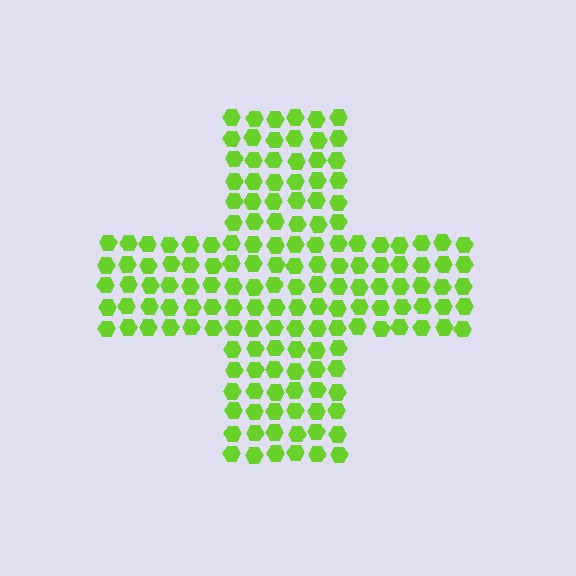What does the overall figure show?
The overall figure shows a cross.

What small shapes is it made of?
It is made of small hexagons.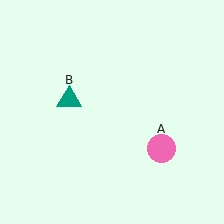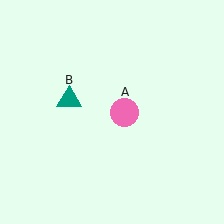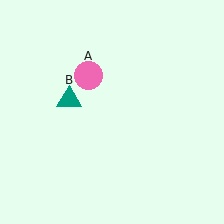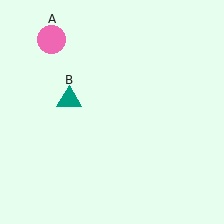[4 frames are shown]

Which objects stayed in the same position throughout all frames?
Teal triangle (object B) remained stationary.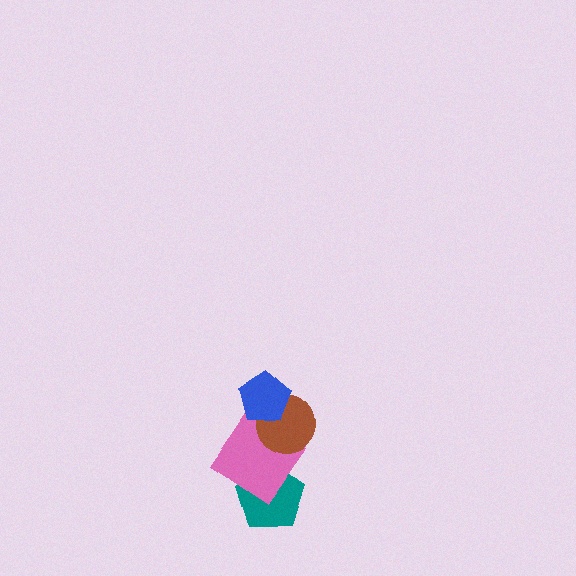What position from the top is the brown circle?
The brown circle is 2nd from the top.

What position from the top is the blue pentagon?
The blue pentagon is 1st from the top.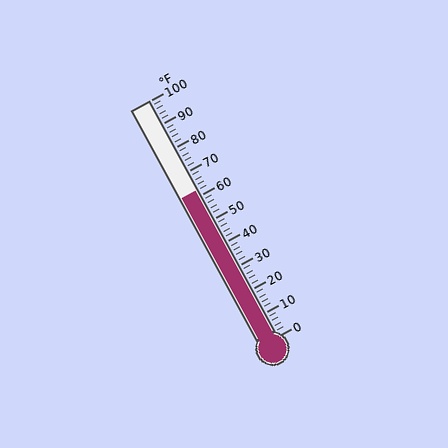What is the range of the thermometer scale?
The thermometer scale ranges from 0°F to 100°F.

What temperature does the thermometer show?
The thermometer shows approximately 62°F.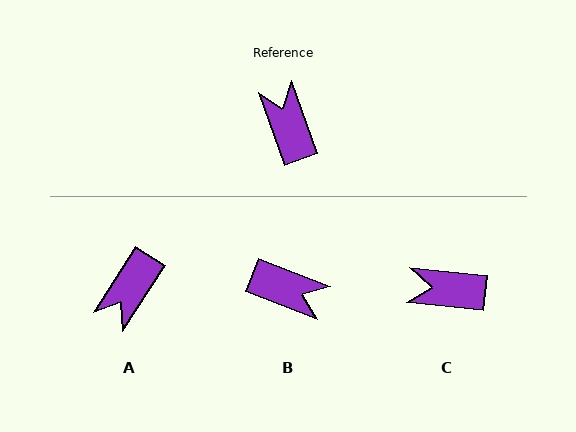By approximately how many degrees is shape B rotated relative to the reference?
Approximately 131 degrees clockwise.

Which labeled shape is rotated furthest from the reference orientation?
B, about 131 degrees away.